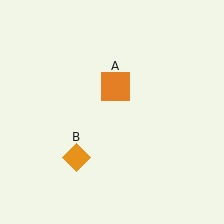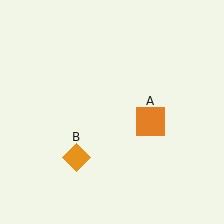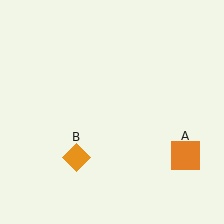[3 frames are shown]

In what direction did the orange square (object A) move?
The orange square (object A) moved down and to the right.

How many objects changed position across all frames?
1 object changed position: orange square (object A).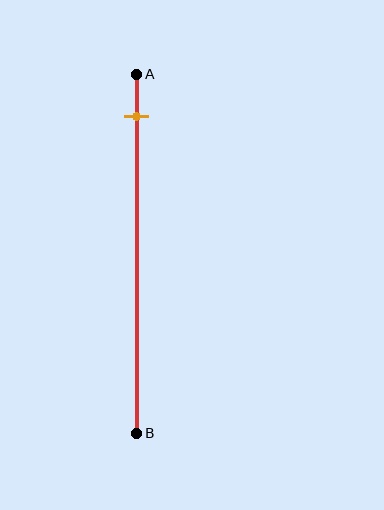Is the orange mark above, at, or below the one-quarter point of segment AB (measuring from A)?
The orange mark is above the one-quarter point of segment AB.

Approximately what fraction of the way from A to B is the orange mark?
The orange mark is approximately 10% of the way from A to B.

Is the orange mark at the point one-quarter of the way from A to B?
No, the mark is at about 10% from A, not at the 25% one-quarter point.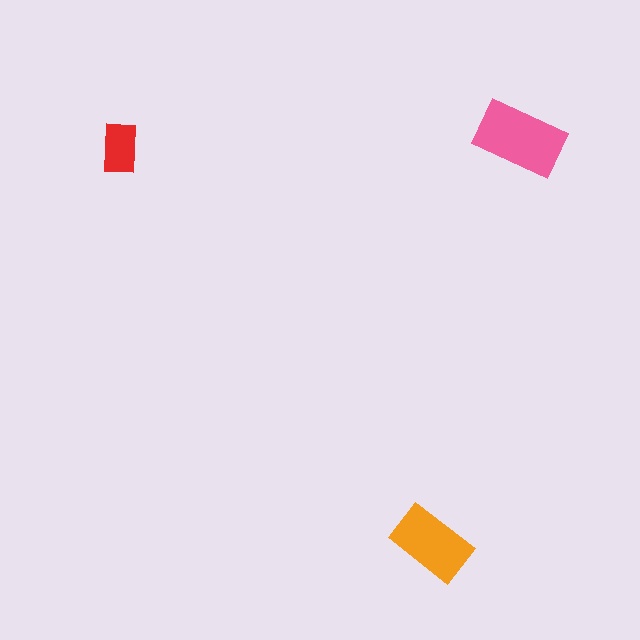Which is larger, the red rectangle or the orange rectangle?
The orange one.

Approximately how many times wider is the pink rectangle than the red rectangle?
About 2 times wider.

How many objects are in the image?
There are 3 objects in the image.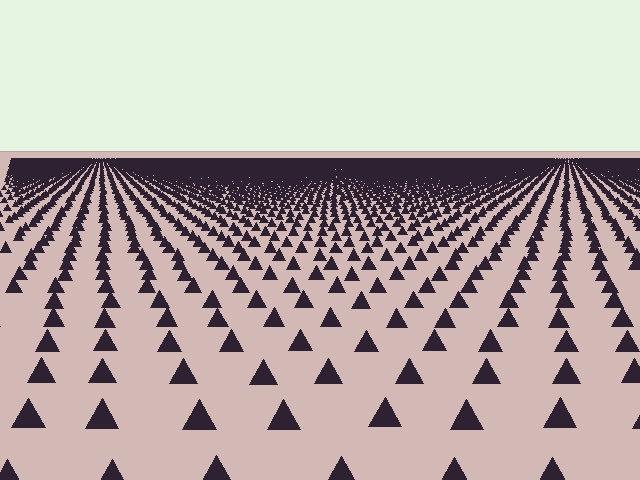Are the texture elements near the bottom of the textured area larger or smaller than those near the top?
Larger. Near the bottom, elements are closer to the viewer and appear at a bigger on-screen size.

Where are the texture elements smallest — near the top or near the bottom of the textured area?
Near the top.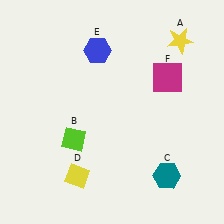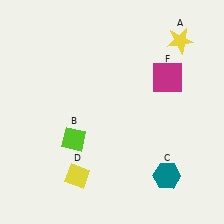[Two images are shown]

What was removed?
The blue hexagon (E) was removed in Image 2.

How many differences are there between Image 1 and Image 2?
There is 1 difference between the two images.